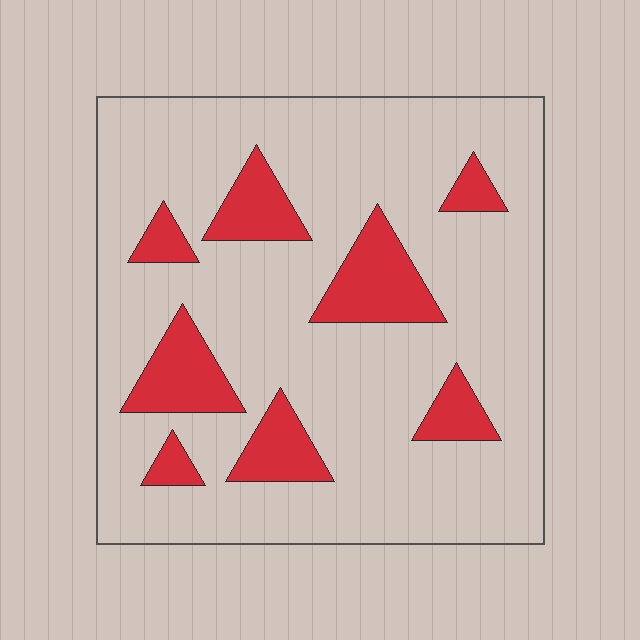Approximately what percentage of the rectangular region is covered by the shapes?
Approximately 20%.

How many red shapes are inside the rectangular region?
8.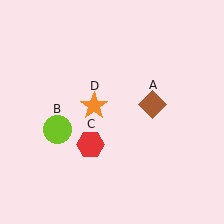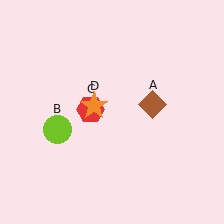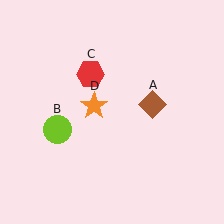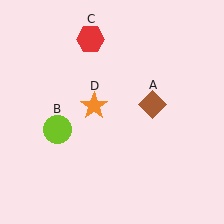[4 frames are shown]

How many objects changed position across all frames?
1 object changed position: red hexagon (object C).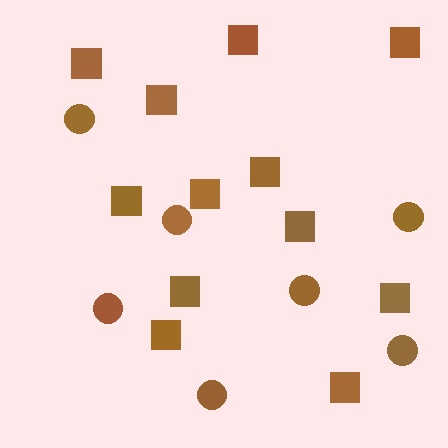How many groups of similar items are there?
There are 2 groups: one group of circles (7) and one group of squares (12).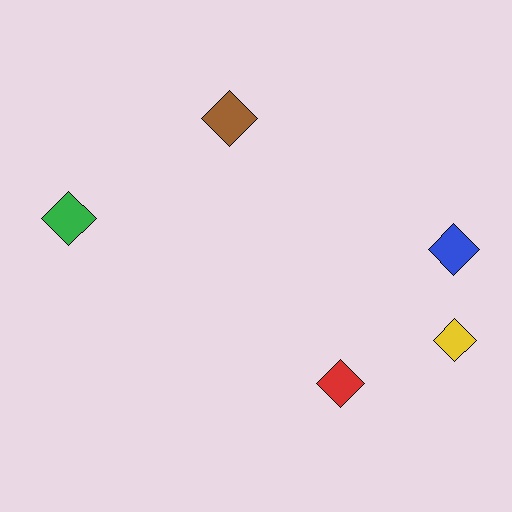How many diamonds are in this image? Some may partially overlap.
There are 5 diamonds.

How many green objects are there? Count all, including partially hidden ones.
There is 1 green object.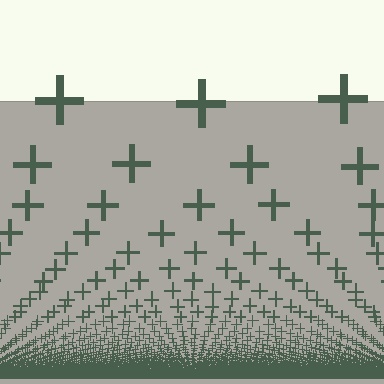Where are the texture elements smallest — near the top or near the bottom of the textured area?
Near the bottom.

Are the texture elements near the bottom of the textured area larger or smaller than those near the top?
Smaller. The gradient is inverted — elements near the bottom are smaller and denser.